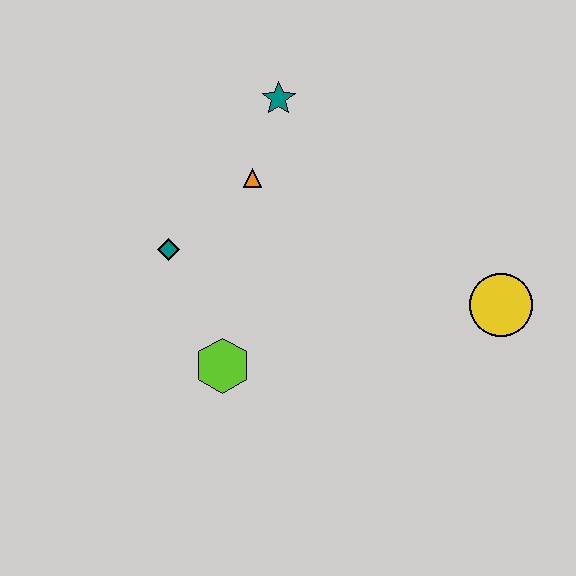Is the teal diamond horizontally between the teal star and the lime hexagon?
No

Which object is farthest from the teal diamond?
The yellow circle is farthest from the teal diamond.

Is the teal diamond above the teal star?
No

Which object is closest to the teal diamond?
The orange triangle is closest to the teal diamond.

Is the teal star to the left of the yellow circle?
Yes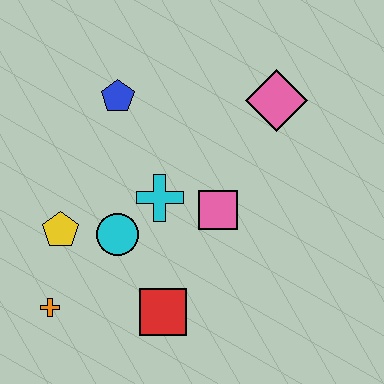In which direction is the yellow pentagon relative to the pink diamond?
The yellow pentagon is to the left of the pink diamond.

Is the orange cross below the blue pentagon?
Yes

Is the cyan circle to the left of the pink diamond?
Yes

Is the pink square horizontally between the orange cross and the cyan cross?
No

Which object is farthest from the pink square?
The orange cross is farthest from the pink square.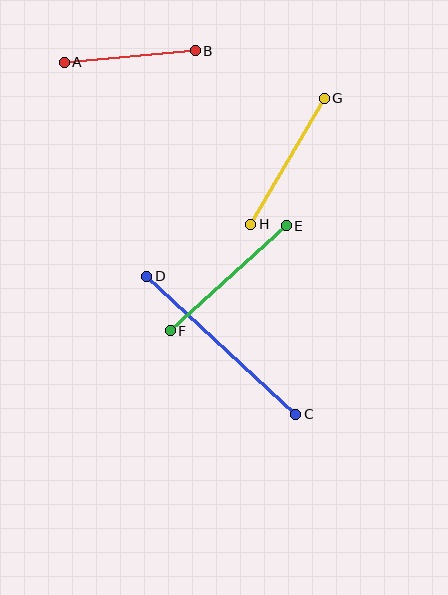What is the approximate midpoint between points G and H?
The midpoint is at approximately (287, 162) pixels.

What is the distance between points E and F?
The distance is approximately 156 pixels.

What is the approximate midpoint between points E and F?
The midpoint is at approximately (228, 278) pixels.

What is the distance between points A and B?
The distance is approximately 131 pixels.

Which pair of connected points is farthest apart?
Points C and D are farthest apart.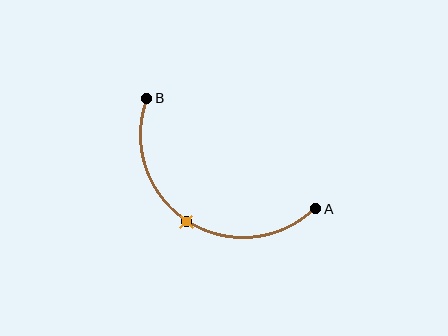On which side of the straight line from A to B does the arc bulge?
The arc bulges below the straight line connecting A and B.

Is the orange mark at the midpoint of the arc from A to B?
Yes. The orange mark lies on the arc at equal arc-length from both A and B — it is the arc midpoint.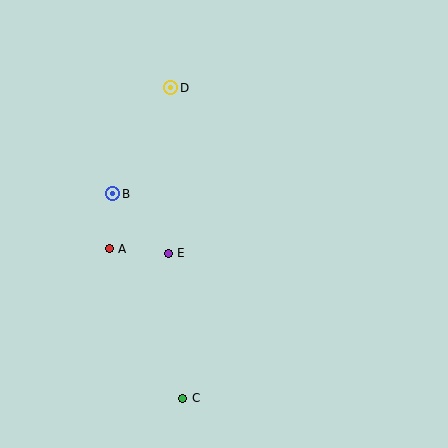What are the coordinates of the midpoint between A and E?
The midpoint between A and E is at (139, 251).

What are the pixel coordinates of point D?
Point D is at (171, 88).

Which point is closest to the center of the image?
Point E at (168, 253) is closest to the center.